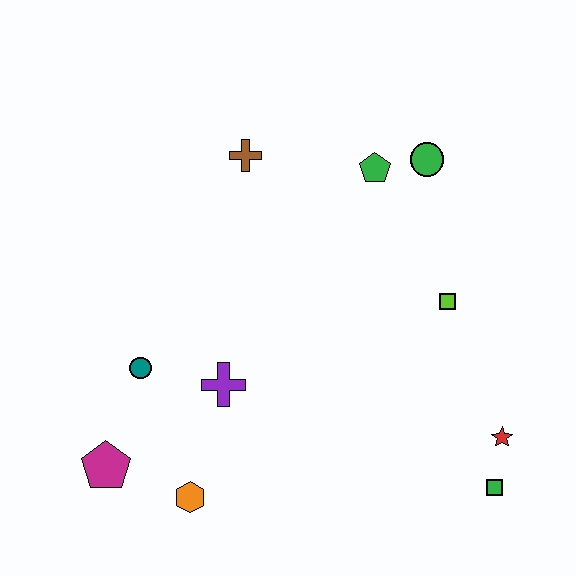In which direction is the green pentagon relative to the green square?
The green pentagon is above the green square.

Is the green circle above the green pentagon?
Yes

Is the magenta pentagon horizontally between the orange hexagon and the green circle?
No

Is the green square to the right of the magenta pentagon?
Yes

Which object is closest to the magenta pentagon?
The orange hexagon is closest to the magenta pentagon.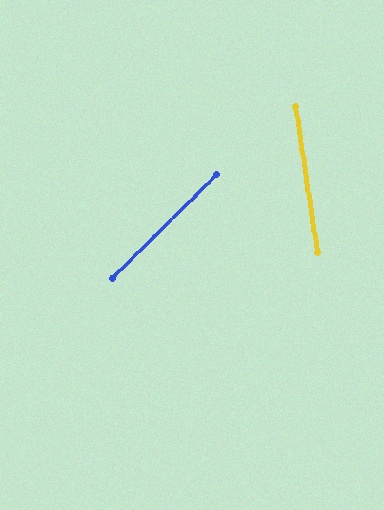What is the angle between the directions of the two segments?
Approximately 53 degrees.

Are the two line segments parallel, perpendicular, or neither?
Neither parallel nor perpendicular — they differ by about 53°.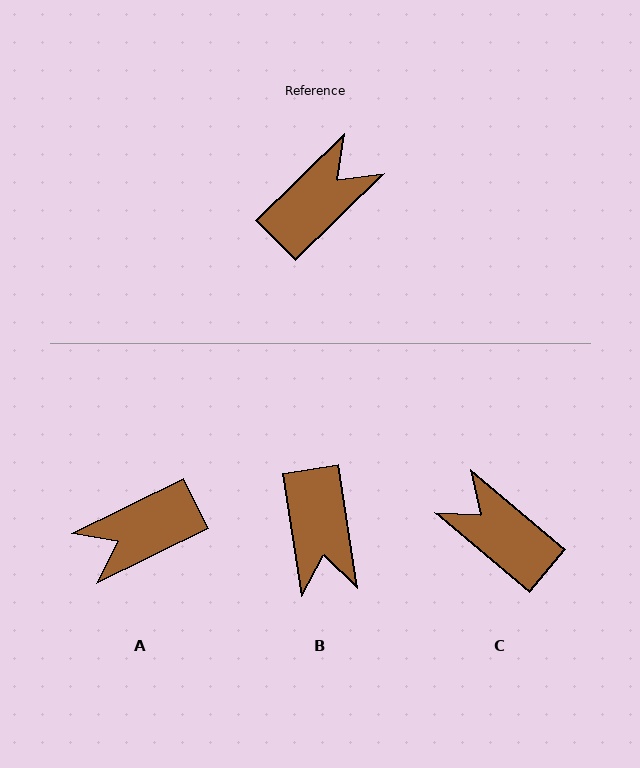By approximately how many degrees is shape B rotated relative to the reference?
Approximately 125 degrees clockwise.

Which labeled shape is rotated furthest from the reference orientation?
A, about 162 degrees away.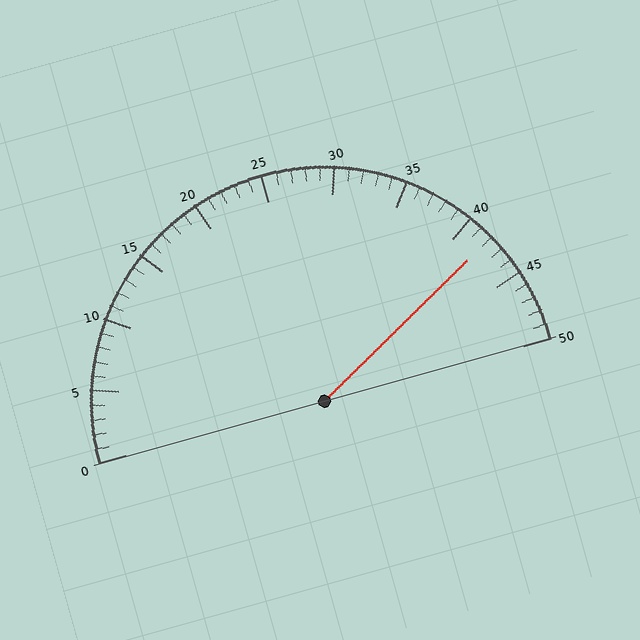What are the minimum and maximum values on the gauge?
The gauge ranges from 0 to 50.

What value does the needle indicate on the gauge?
The needle indicates approximately 42.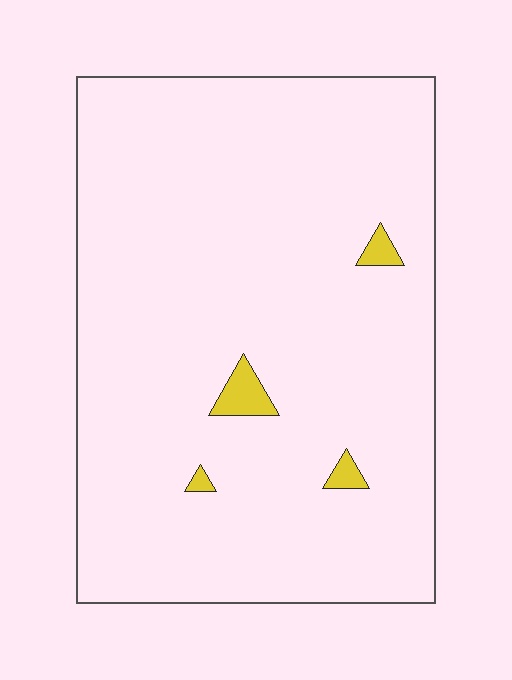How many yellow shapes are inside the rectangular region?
4.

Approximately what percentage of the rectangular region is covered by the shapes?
Approximately 5%.